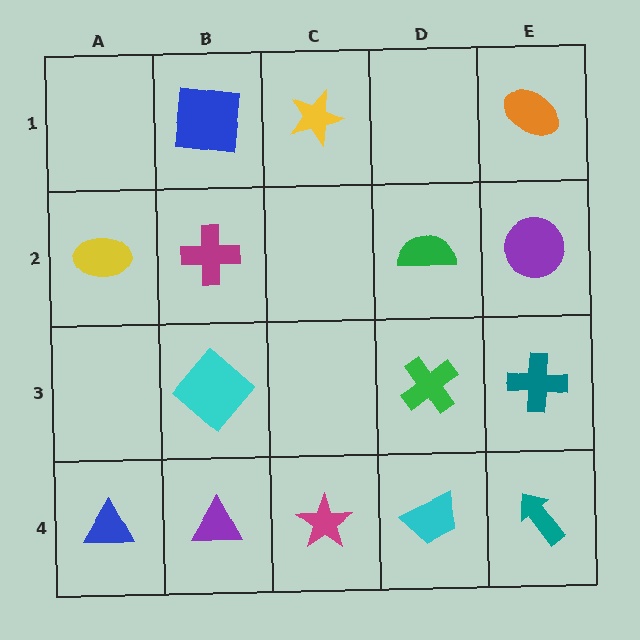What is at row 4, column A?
A blue triangle.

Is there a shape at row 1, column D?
No, that cell is empty.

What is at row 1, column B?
A blue square.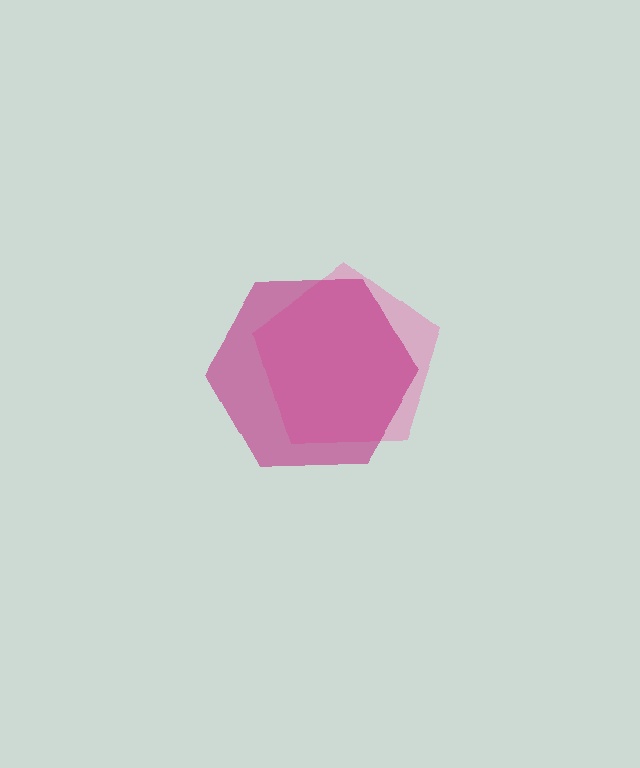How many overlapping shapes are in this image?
There are 2 overlapping shapes in the image.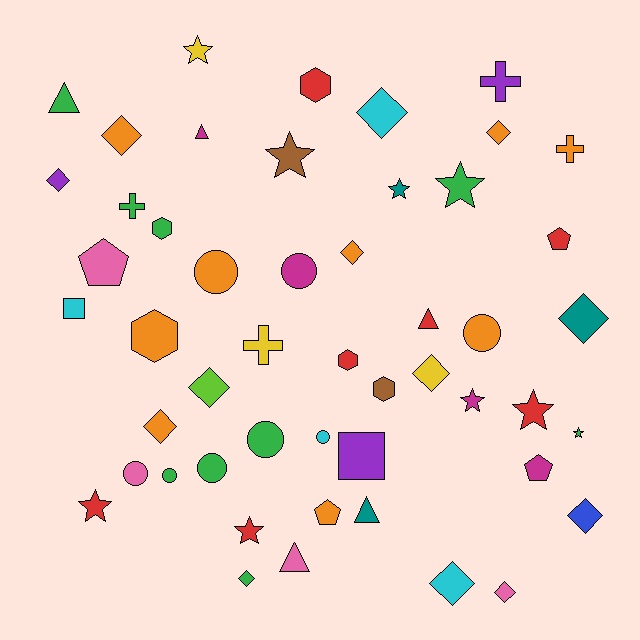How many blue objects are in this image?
There is 1 blue object.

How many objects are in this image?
There are 50 objects.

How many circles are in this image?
There are 8 circles.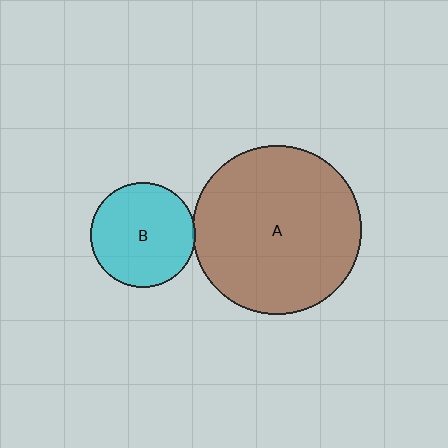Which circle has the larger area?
Circle A (brown).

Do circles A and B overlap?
Yes.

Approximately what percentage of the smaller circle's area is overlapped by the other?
Approximately 5%.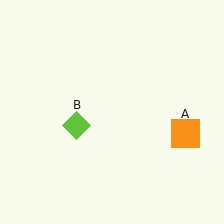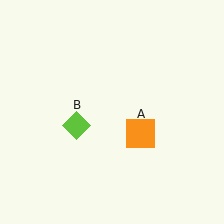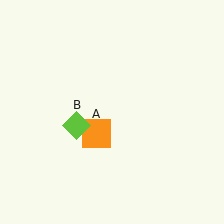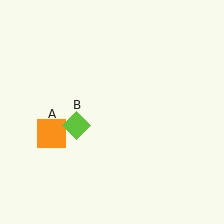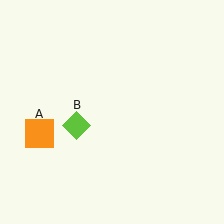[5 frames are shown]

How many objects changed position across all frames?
1 object changed position: orange square (object A).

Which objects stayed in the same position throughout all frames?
Lime diamond (object B) remained stationary.